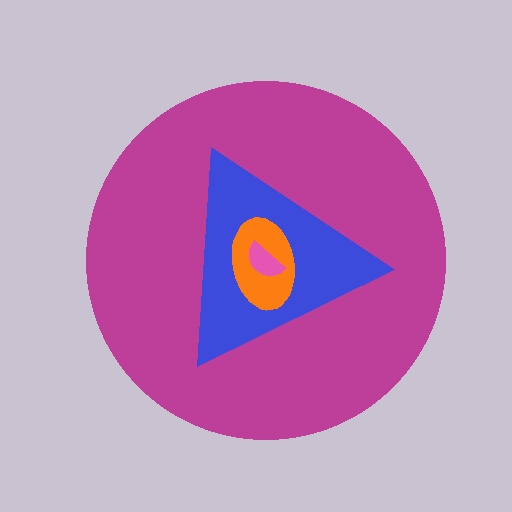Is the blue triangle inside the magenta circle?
Yes.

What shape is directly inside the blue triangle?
The orange ellipse.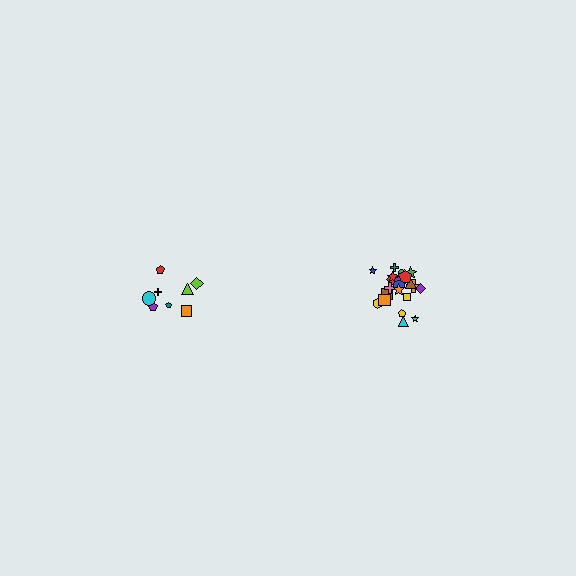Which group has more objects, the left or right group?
The right group.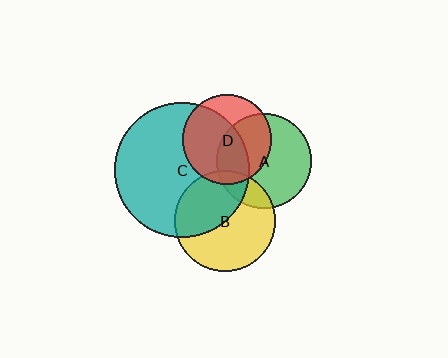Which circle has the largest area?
Circle C (teal).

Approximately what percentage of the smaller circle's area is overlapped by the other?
Approximately 15%.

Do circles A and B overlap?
Yes.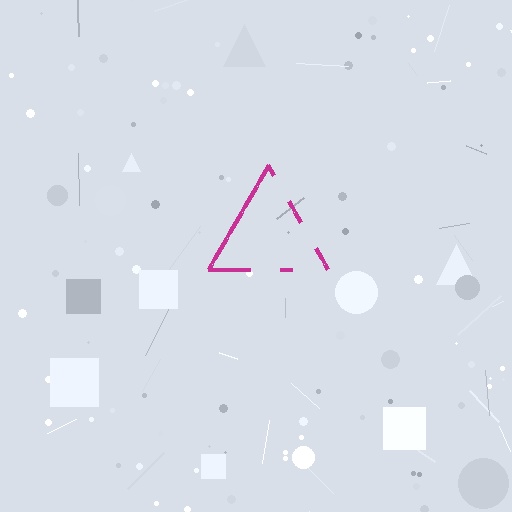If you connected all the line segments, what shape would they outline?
They would outline a triangle.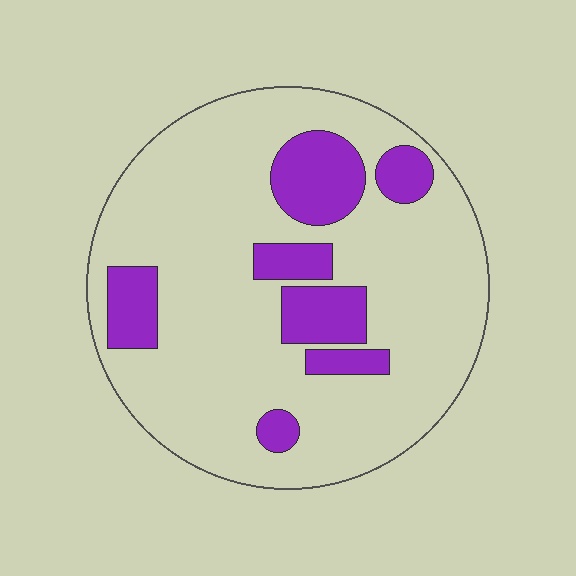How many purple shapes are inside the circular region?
7.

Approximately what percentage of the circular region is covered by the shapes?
Approximately 20%.